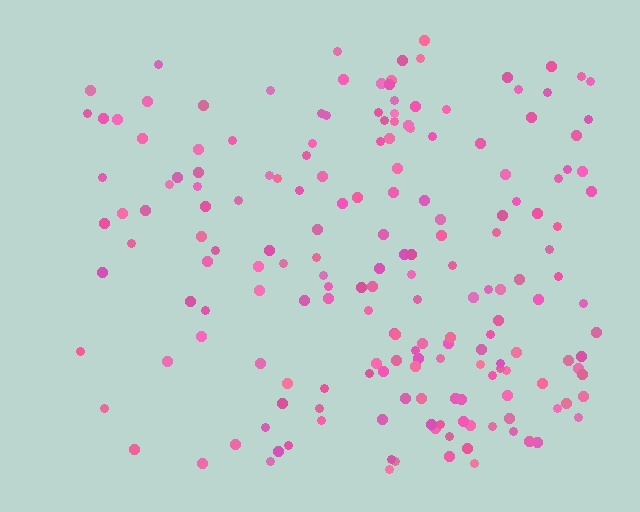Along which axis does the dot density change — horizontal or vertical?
Horizontal.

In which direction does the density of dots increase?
From left to right, with the right side densest.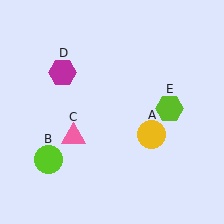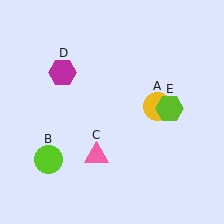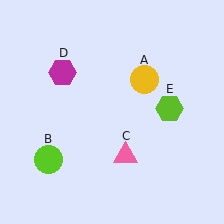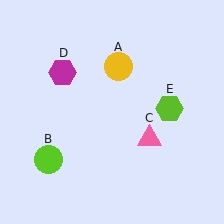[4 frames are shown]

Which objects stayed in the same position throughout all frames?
Lime circle (object B) and magenta hexagon (object D) and lime hexagon (object E) remained stationary.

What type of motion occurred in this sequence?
The yellow circle (object A), pink triangle (object C) rotated counterclockwise around the center of the scene.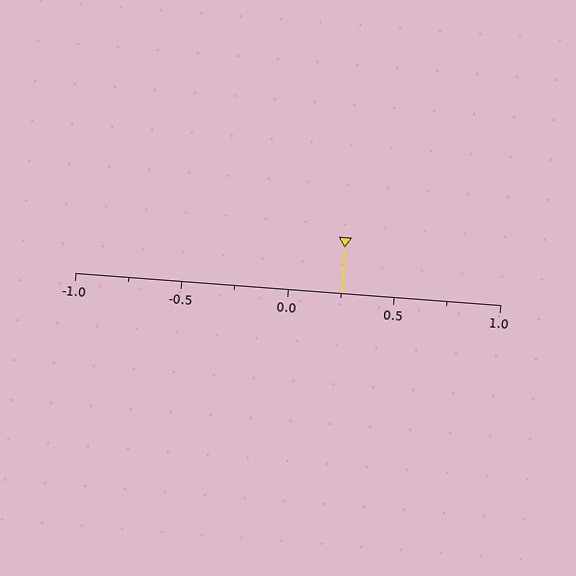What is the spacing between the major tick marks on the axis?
The major ticks are spaced 0.5 apart.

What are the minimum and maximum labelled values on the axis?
The axis runs from -1.0 to 1.0.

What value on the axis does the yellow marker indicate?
The marker indicates approximately 0.25.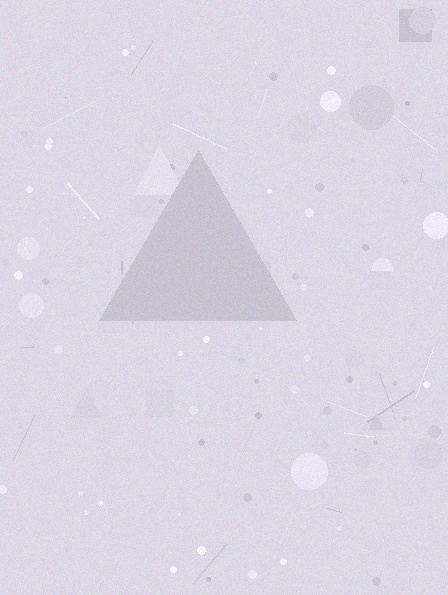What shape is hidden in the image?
A triangle is hidden in the image.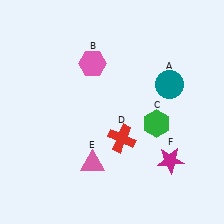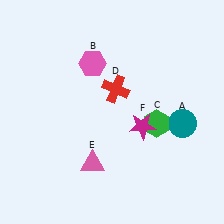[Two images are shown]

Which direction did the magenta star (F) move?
The magenta star (F) moved up.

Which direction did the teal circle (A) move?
The teal circle (A) moved down.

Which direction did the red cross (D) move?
The red cross (D) moved up.